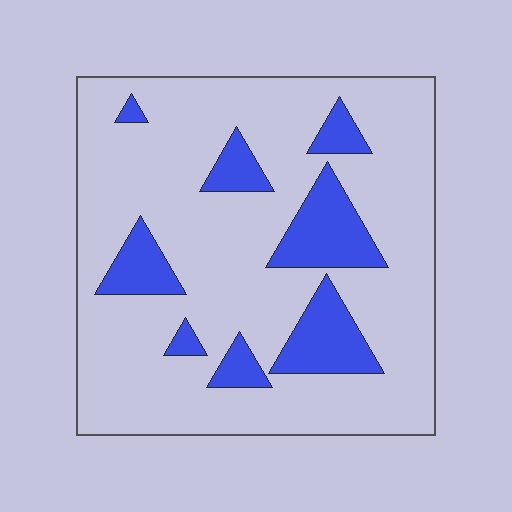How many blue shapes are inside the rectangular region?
8.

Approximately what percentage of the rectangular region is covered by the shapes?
Approximately 20%.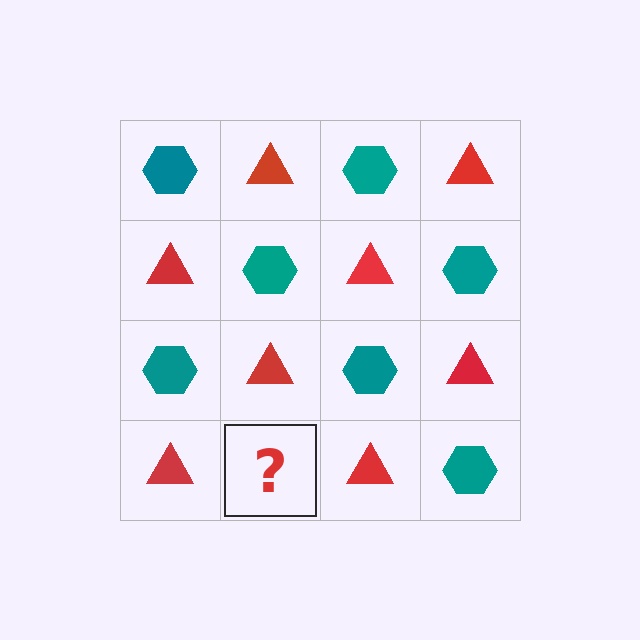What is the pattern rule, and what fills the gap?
The rule is that it alternates teal hexagon and red triangle in a checkerboard pattern. The gap should be filled with a teal hexagon.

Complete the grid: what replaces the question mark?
The question mark should be replaced with a teal hexagon.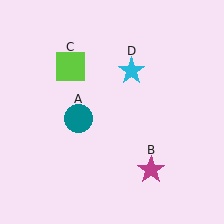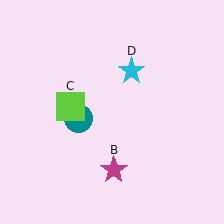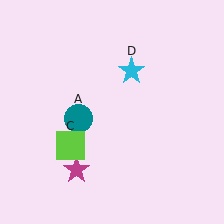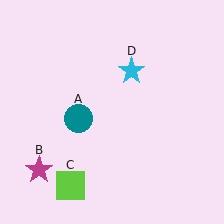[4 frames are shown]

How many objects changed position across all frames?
2 objects changed position: magenta star (object B), lime square (object C).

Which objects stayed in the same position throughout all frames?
Teal circle (object A) and cyan star (object D) remained stationary.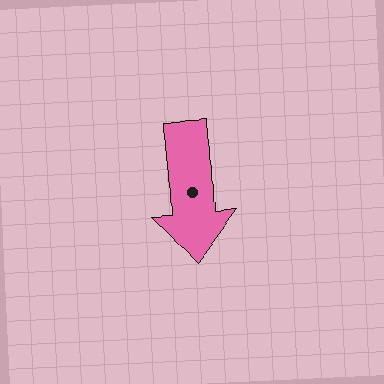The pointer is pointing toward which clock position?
Roughly 6 o'clock.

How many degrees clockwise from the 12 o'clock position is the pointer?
Approximately 177 degrees.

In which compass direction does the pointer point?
South.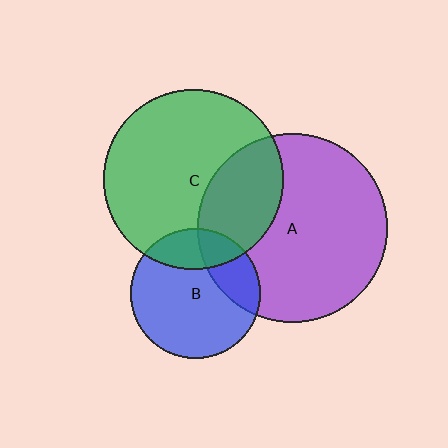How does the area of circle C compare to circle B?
Approximately 1.9 times.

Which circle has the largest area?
Circle A (purple).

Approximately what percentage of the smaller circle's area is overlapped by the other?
Approximately 20%.